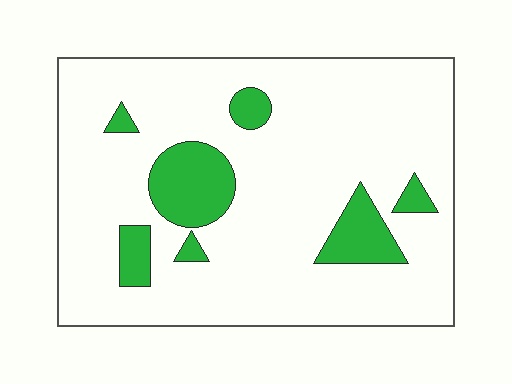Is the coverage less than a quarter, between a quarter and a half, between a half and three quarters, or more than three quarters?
Less than a quarter.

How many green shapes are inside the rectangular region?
7.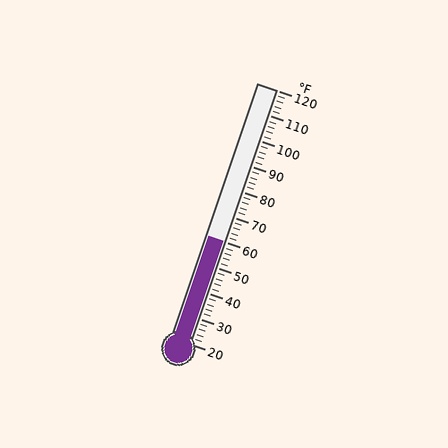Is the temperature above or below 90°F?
The temperature is below 90°F.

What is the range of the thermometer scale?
The thermometer scale ranges from 20°F to 120°F.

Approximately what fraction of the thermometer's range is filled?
The thermometer is filled to approximately 40% of its range.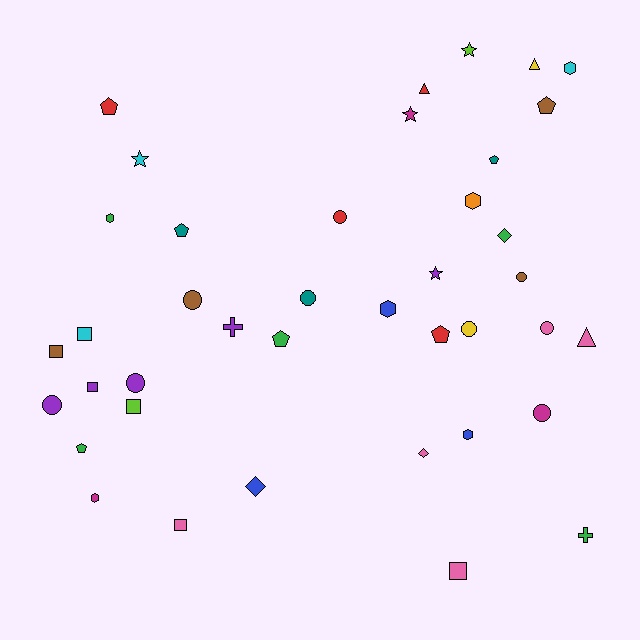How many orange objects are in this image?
There is 1 orange object.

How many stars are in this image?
There are 4 stars.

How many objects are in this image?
There are 40 objects.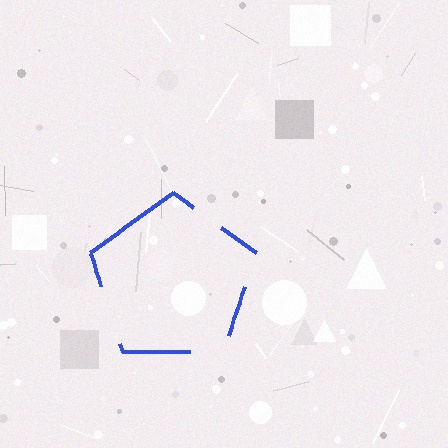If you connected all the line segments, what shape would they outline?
They would outline a pentagon.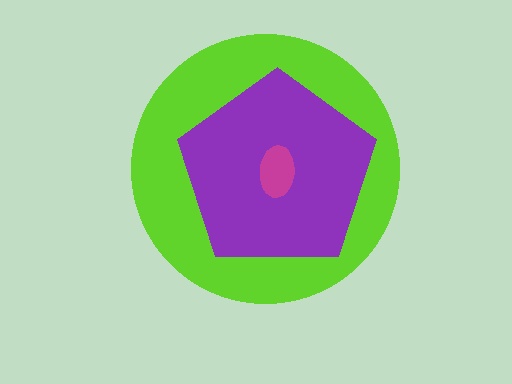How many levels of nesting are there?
3.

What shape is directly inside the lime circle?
The purple pentagon.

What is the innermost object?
The magenta ellipse.